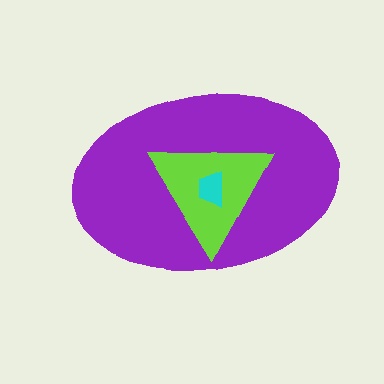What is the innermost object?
The cyan trapezoid.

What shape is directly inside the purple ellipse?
The lime triangle.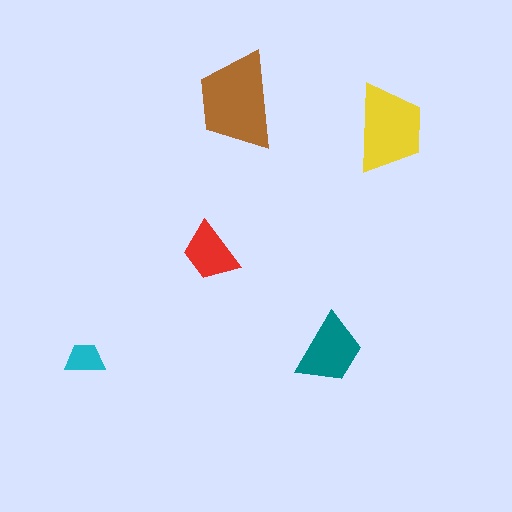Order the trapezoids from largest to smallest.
the brown one, the yellow one, the teal one, the red one, the cyan one.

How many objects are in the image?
There are 5 objects in the image.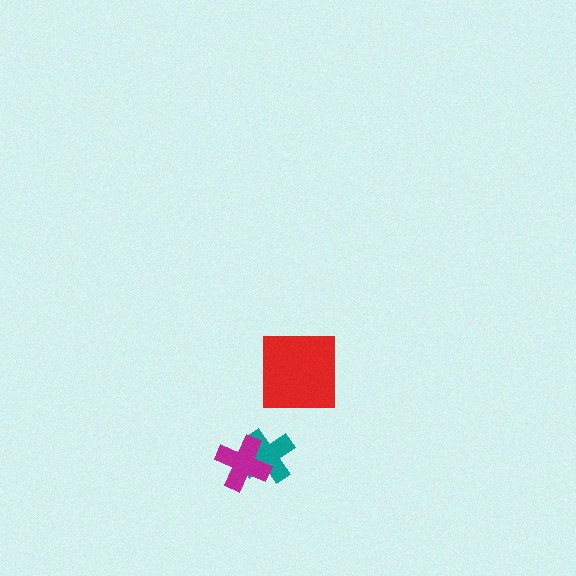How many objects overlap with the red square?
0 objects overlap with the red square.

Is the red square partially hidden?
No, no other shape covers it.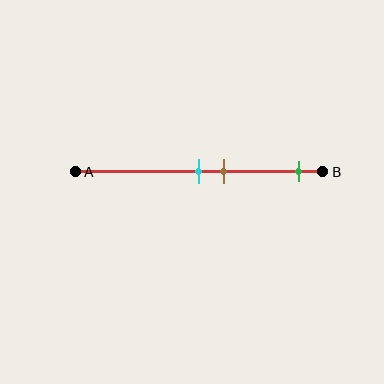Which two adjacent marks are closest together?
The cyan and brown marks are the closest adjacent pair.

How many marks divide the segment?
There are 3 marks dividing the segment.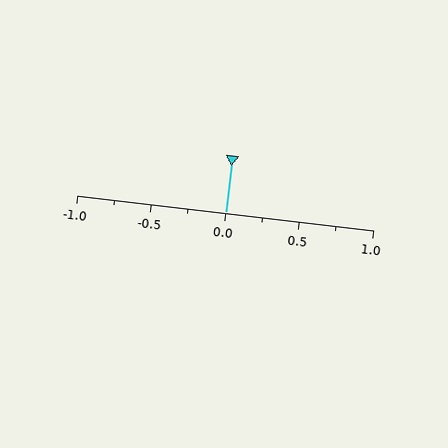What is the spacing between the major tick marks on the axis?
The major ticks are spaced 0.5 apart.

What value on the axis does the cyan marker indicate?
The marker indicates approximately 0.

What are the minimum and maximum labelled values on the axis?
The axis runs from -1.0 to 1.0.